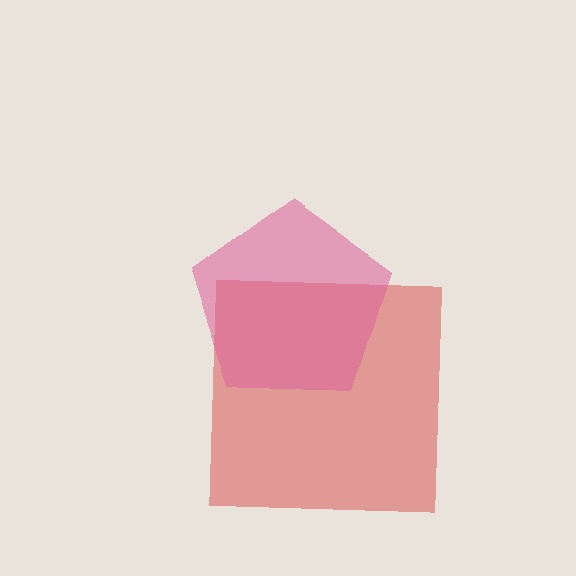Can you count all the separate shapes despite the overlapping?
Yes, there are 2 separate shapes.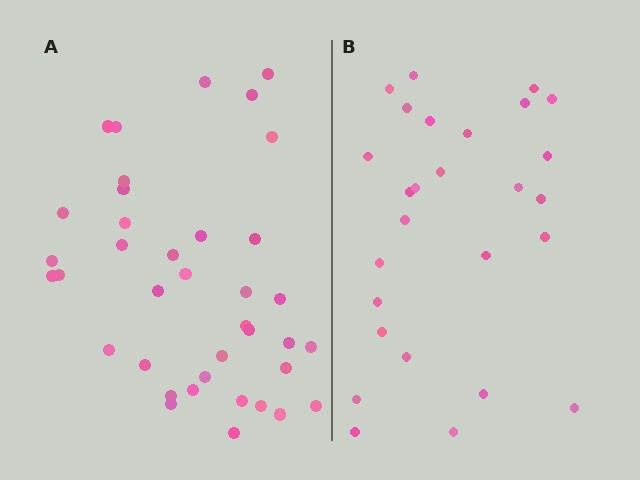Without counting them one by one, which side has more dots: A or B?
Region A (the left region) has more dots.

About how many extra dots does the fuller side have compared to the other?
Region A has roughly 12 or so more dots than region B.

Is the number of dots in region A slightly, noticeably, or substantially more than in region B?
Region A has noticeably more, but not dramatically so. The ratio is roughly 1.4 to 1.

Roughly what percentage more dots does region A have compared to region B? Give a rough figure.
About 40% more.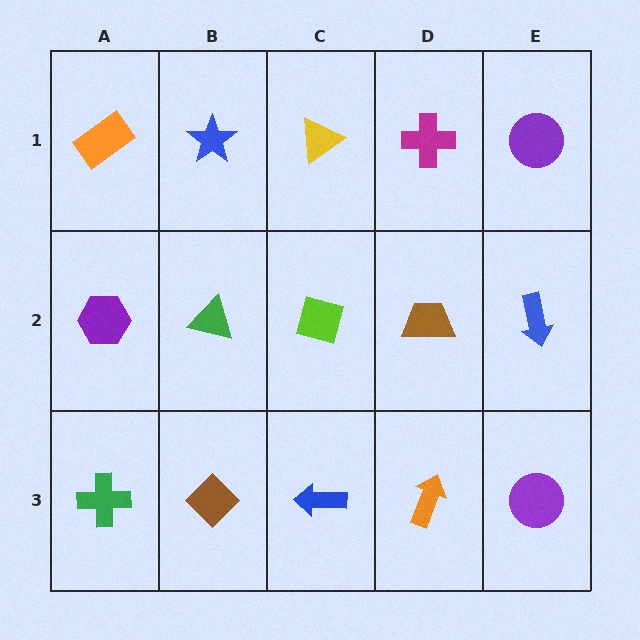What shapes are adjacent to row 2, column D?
A magenta cross (row 1, column D), an orange arrow (row 3, column D), a lime diamond (row 2, column C), a blue arrow (row 2, column E).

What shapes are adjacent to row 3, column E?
A blue arrow (row 2, column E), an orange arrow (row 3, column D).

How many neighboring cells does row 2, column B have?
4.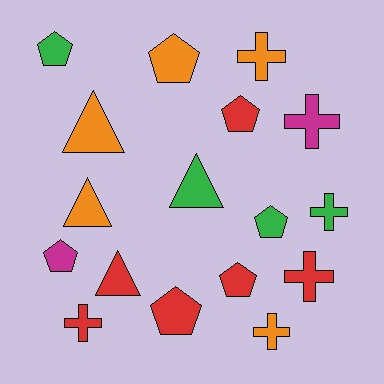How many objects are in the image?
There are 17 objects.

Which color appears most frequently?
Red, with 6 objects.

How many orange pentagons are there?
There is 1 orange pentagon.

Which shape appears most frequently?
Pentagon, with 7 objects.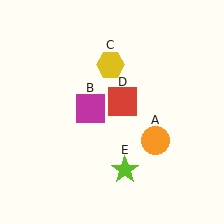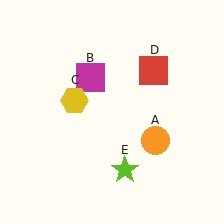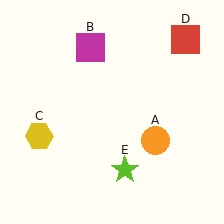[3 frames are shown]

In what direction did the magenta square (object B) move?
The magenta square (object B) moved up.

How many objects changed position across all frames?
3 objects changed position: magenta square (object B), yellow hexagon (object C), red square (object D).